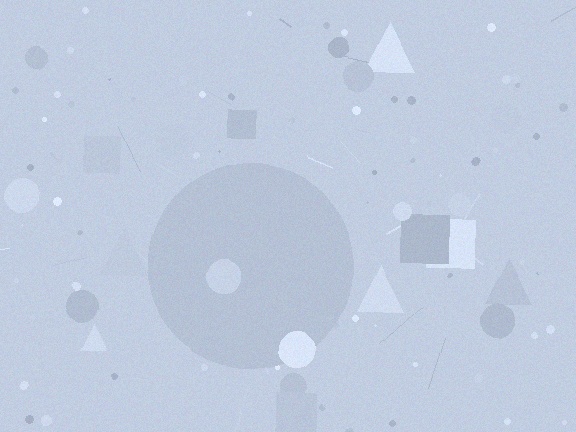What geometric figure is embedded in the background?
A circle is embedded in the background.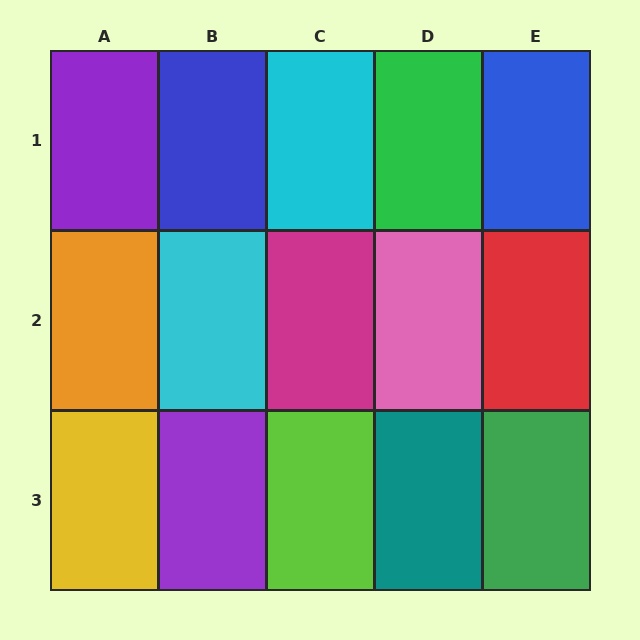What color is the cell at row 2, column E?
Red.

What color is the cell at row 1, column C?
Cyan.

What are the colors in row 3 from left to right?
Yellow, purple, lime, teal, green.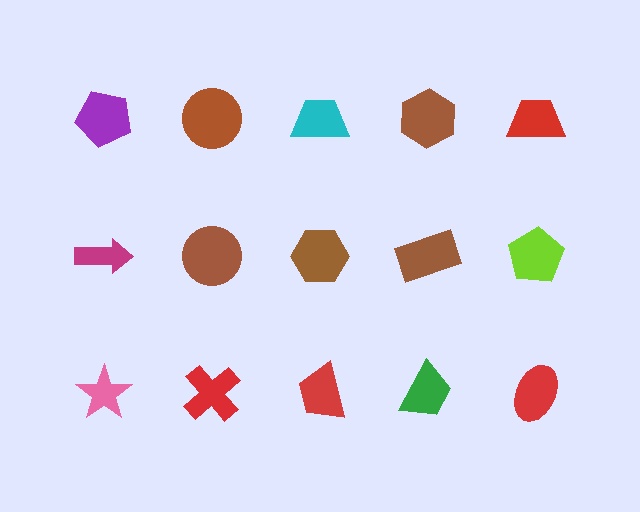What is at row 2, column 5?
A lime pentagon.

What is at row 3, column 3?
A red trapezoid.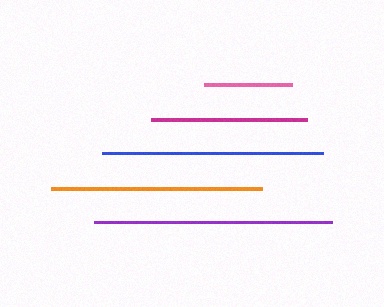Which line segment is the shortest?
The pink line is the shortest at approximately 88 pixels.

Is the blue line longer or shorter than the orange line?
The blue line is longer than the orange line.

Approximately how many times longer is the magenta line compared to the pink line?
The magenta line is approximately 1.8 times the length of the pink line.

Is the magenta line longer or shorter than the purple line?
The purple line is longer than the magenta line.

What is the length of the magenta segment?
The magenta segment is approximately 156 pixels long.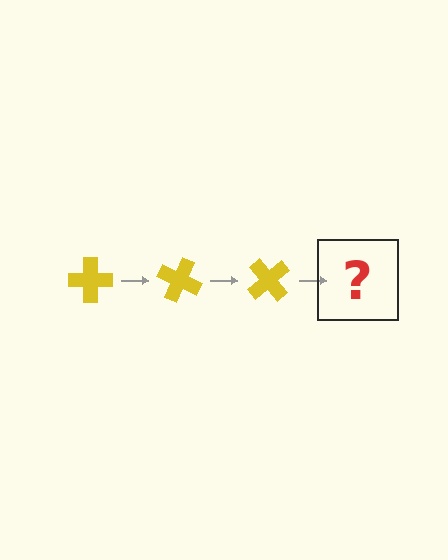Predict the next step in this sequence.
The next step is a yellow cross rotated 75 degrees.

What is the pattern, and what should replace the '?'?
The pattern is that the cross rotates 25 degrees each step. The '?' should be a yellow cross rotated 75 degrees.